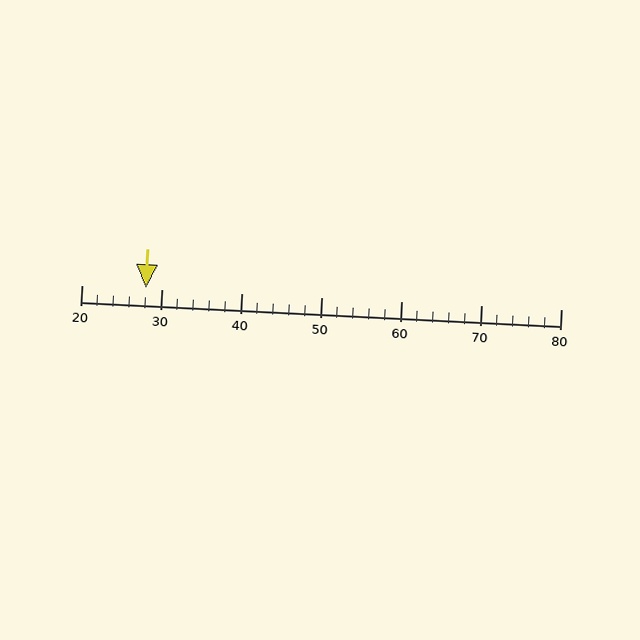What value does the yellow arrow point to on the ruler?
The yellow arrow points to approximately 28.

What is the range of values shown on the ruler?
The ruler shows values from 20 to 80.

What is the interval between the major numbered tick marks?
The major tick marks are spaced 10 units apart.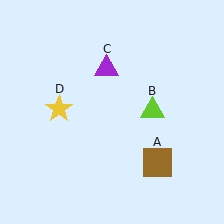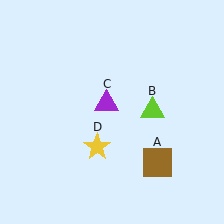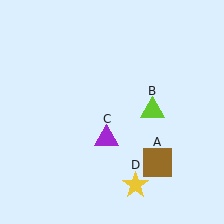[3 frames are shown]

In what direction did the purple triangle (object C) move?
The purple triangle (object C) moved down.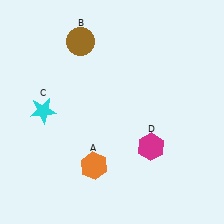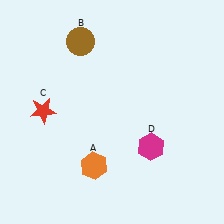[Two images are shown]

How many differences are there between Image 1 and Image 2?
There is 1 difference between the two images.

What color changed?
The star (C) changed from cyan in Image 1 to red in Image 2.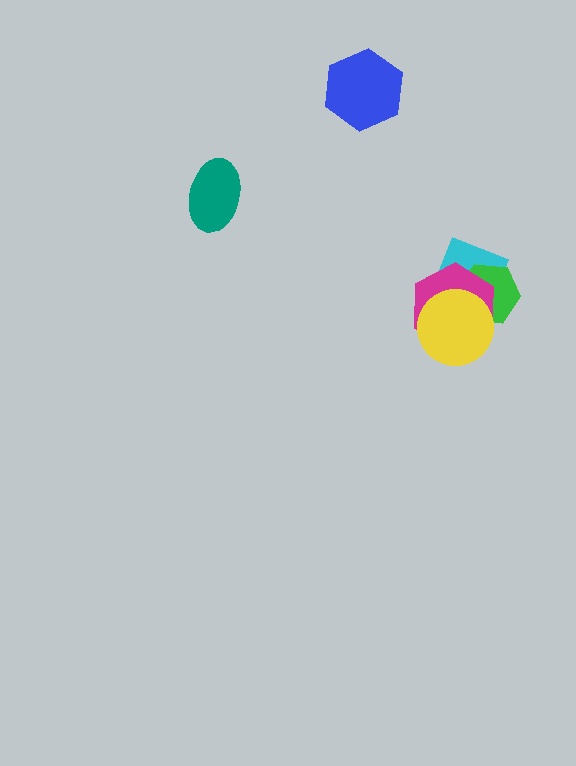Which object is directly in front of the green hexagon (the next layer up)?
The magenta hexagon is directly in front of the green hexagon.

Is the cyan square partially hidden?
Yes, it is partially covered by another shape.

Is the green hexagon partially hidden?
Yes, it is partially covered by another shape.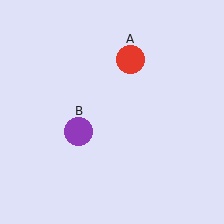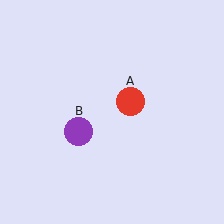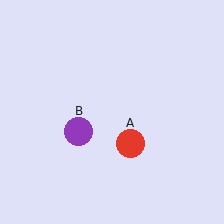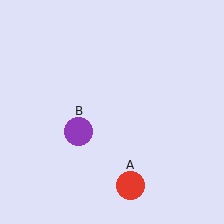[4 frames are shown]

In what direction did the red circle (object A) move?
The red circle (object A) moved down.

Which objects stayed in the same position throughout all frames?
Purple circle (object B) remained stationary.